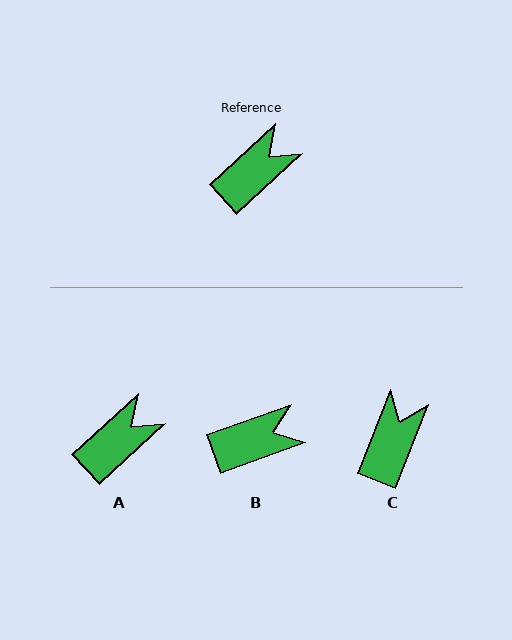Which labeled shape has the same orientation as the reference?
A.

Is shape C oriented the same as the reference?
No, it is off by about 26 degrees.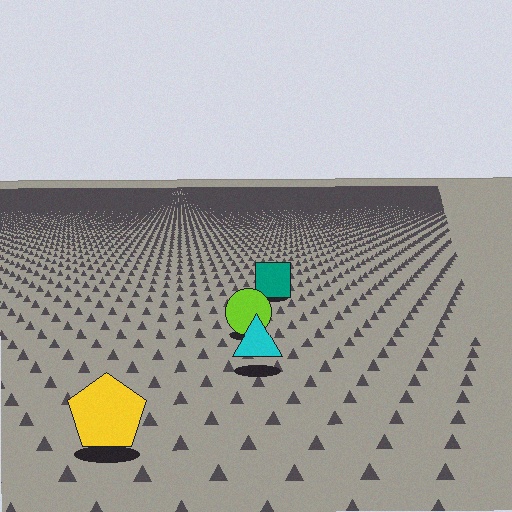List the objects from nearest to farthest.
From nearest to farthest: the yellow pentagon, the cyan triangle, the lime circle, the teal square.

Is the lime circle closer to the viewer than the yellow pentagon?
No. The yellow pentagon is closer — you can tell from the texture gradient: the ground texture is coarser near it.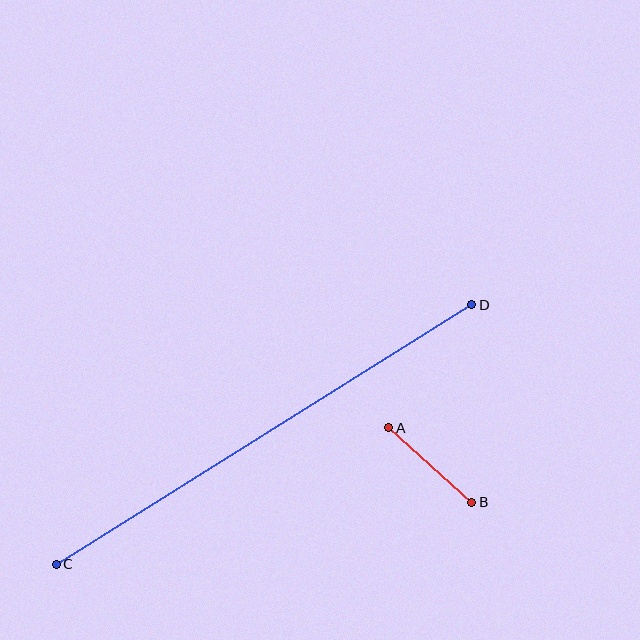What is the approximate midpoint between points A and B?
The midpoint is at approximately (430, 465) pixels.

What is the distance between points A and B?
The distance is approximately 111 pixels.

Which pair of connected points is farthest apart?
Points C and D are farthest apart.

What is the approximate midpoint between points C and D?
The midpoint is at approximately (264, 434) pixels.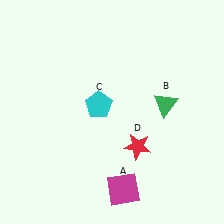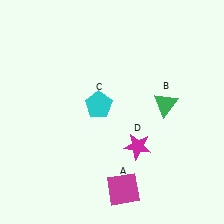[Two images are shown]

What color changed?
The star (D) changed from red in Image 1 to magenta in Image 2.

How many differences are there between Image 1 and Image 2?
There is 1 difference between the two images.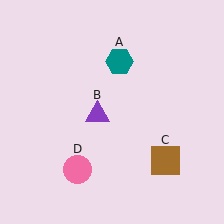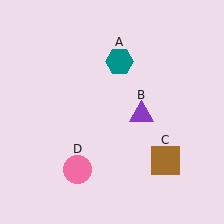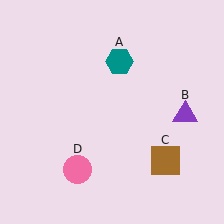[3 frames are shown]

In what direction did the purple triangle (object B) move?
The purple triangle (object B) moved right.